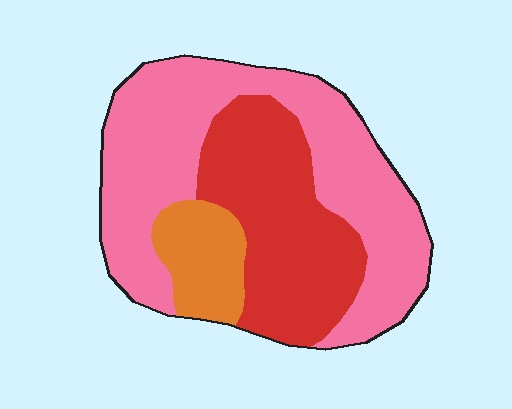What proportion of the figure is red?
Red covers about 35% of the figure.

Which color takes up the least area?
Orange, at roughly 10%.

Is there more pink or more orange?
Pink.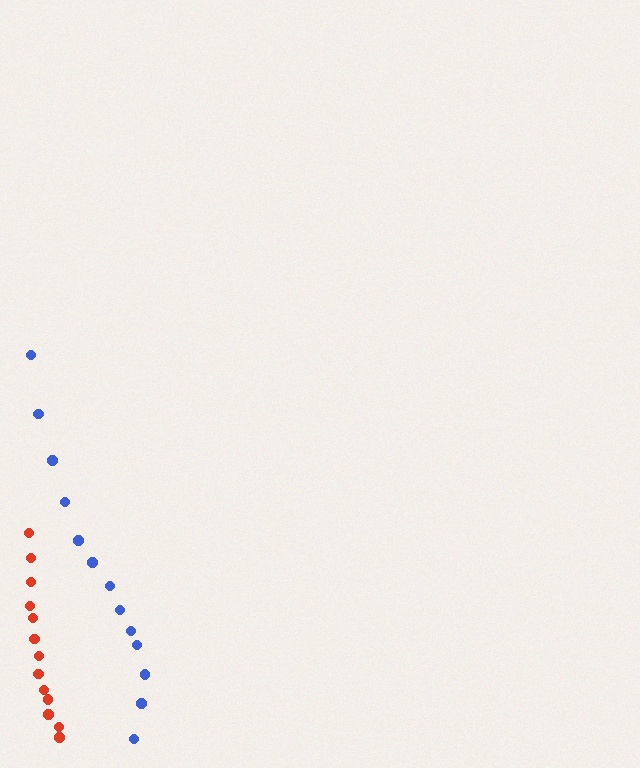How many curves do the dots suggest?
There are 2 distinct paths.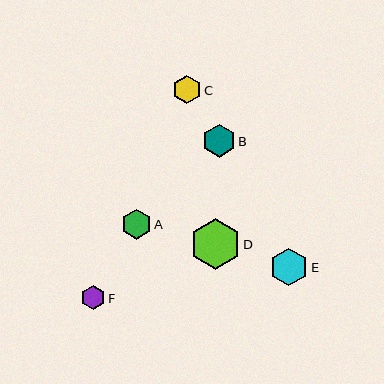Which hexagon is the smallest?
Hexagon F is the smallest with a size of approximately 25 pixels.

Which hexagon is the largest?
Hexagon D is the largest with a size of approximately 50 pixels.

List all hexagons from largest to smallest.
From largest to smallest: D, E, B, A, C, F.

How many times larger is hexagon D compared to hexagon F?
Hexagon D is approximately 2.0 times the size of hexagon F.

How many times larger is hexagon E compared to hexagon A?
Hexagon E is approximately 1.2 times the size of hexagon A.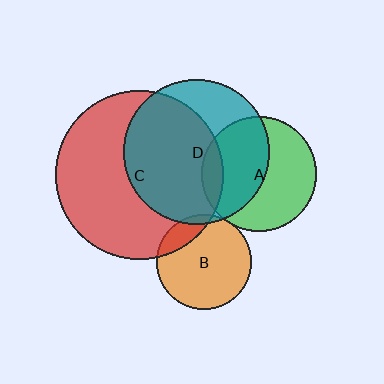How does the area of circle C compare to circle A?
Approximately 2.1 times.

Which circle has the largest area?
Circle C (red).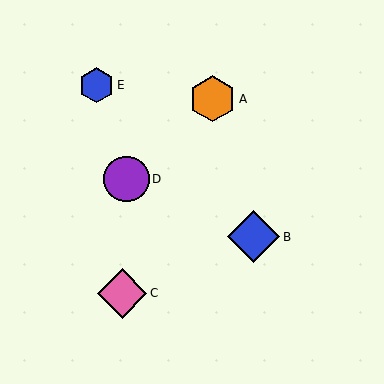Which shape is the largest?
The blue diamond (labeled B) is the largest.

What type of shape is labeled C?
Shape C is a pink diamond.